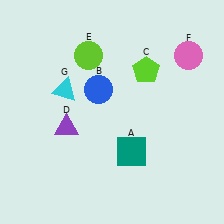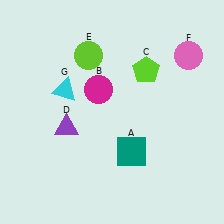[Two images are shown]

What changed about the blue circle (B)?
In Image 1, B is blue. In Image 2, it changed to magenta.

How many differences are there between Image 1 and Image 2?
There is 1 difference between the two images.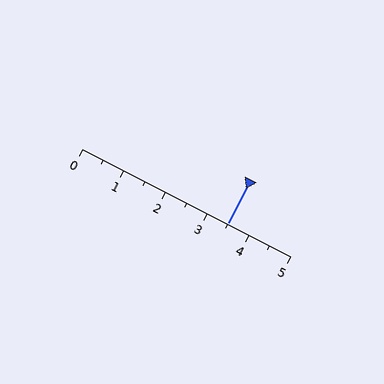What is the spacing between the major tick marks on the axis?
The major ticks are spaced 1 apart.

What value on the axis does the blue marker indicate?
The marker indicates approximately 3.5.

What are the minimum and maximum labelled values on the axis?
The axis runs from 0 to 5.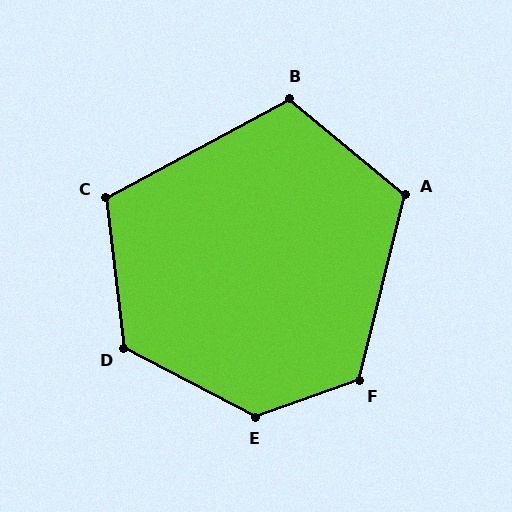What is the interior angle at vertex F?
Approximately 124 degrees (obtuse).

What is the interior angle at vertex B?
Approximately 112 degrees (obtuse).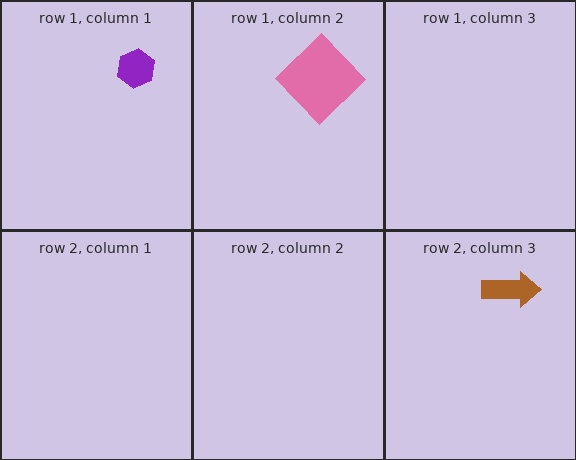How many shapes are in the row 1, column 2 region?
1.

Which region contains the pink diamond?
The row 1, column 2 region.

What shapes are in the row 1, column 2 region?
The pink diamond.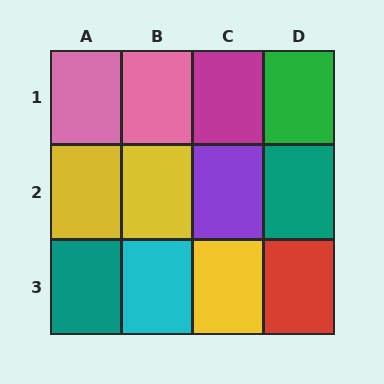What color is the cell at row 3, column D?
Red.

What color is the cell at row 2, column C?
Purple.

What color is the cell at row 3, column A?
Teal.